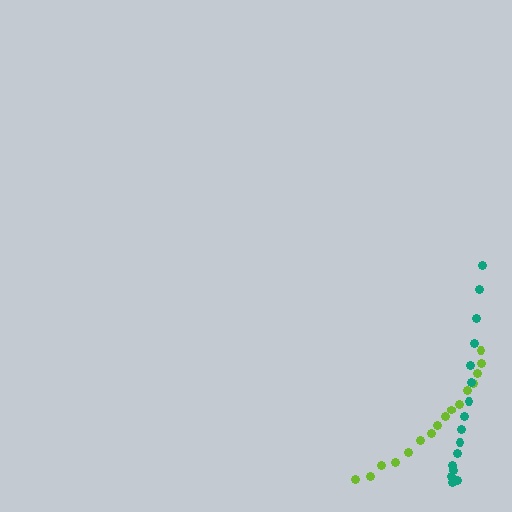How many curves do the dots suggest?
There are 2 distinct paths.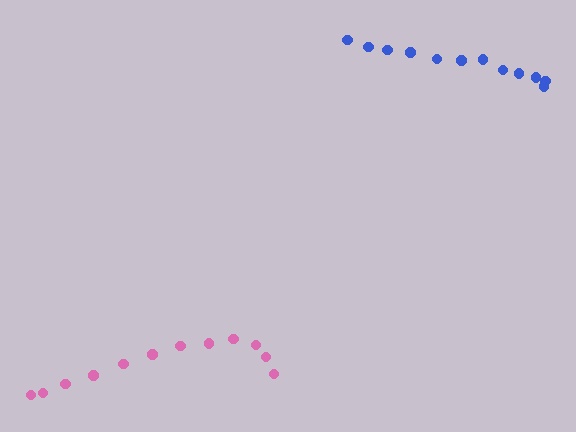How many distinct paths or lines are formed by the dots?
There are 2 distinct paths.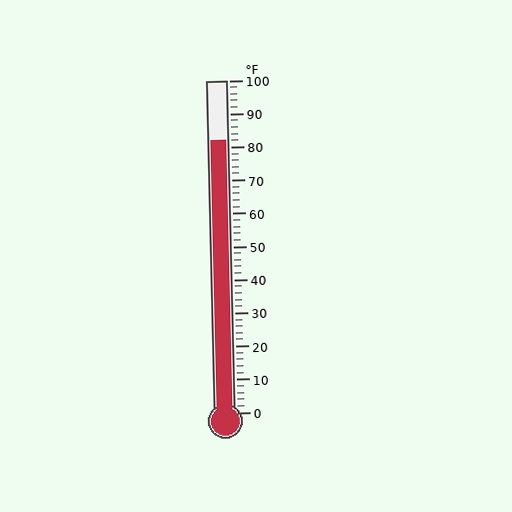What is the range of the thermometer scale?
The thermometer scale ranges from 0°F to 100°F.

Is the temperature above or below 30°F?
The temperature is above 30°F.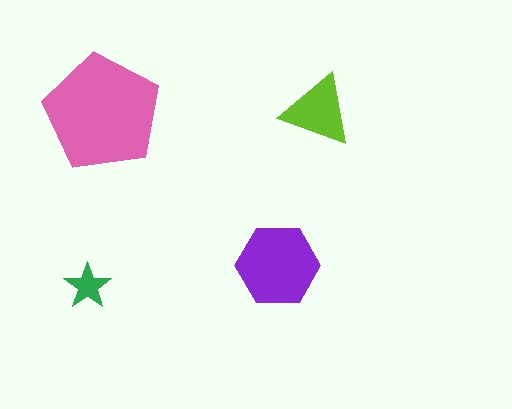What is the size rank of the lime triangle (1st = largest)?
3rd.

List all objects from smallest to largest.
The green star, the lime triangle, the purple hexagon, the pink pentagon.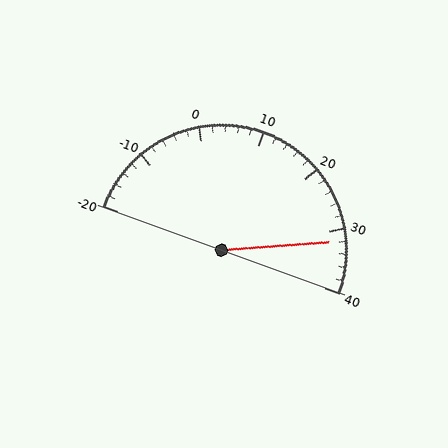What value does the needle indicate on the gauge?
The needle indicates approximately 32.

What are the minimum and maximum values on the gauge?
The gauge ranges from -20 to 40.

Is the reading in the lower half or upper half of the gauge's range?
The reading is in the upper half of the range (-20 to 40).